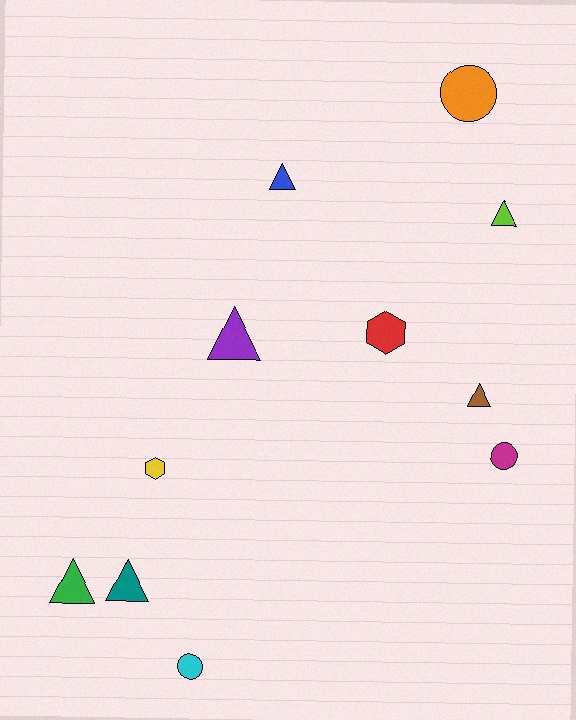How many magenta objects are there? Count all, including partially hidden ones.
There is 1 magenta object.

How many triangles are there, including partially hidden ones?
There are 6 triangles.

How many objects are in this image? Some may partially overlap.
There are 11 objects.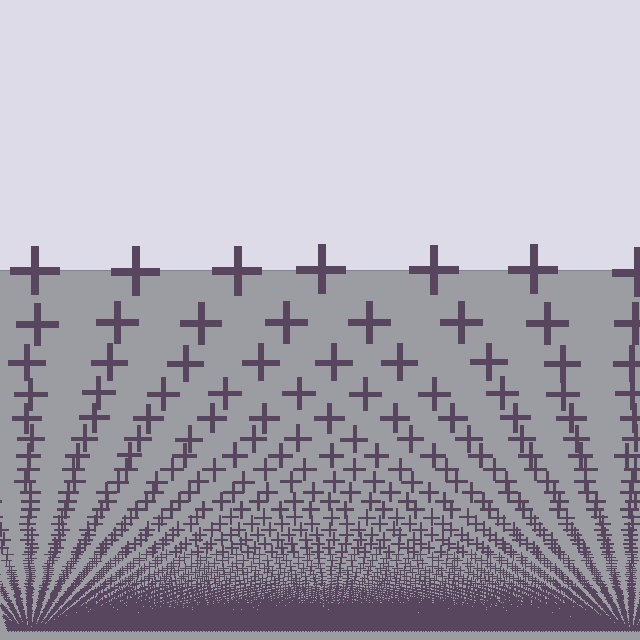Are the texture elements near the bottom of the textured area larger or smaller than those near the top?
Smaller. The gradient is inverted — elements near the bottom are smaller and denser.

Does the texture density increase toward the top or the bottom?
Density increases toward the bottom.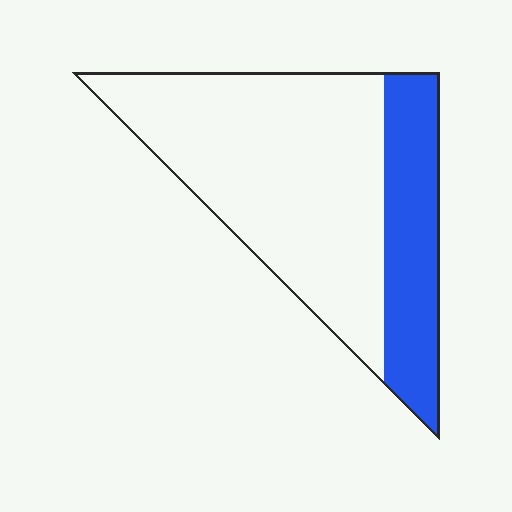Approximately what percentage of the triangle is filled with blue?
Approximately 30%.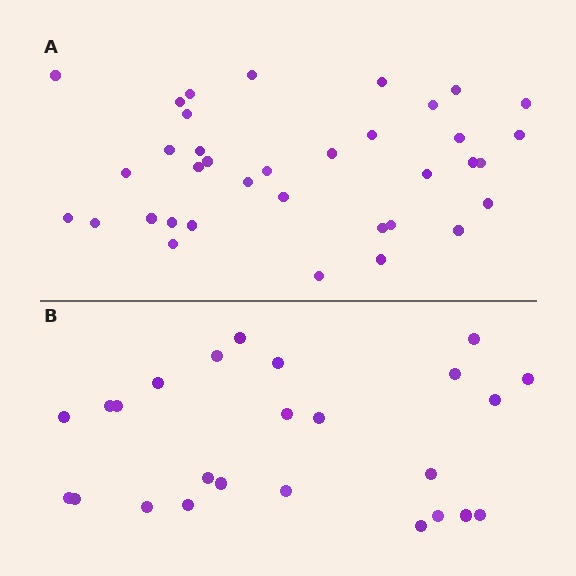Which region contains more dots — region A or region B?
Region A (the top region) has more dots.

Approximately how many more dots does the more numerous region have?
Region A has roughly 12 or so more dots than region B.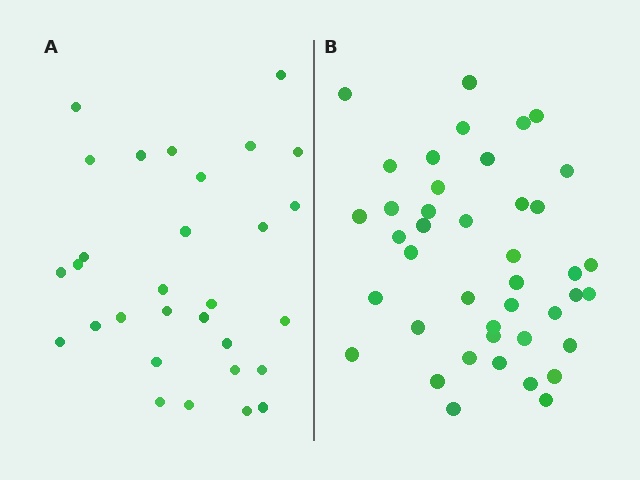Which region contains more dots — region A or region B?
Region B (the right region) has more dots.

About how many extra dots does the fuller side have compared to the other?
Region B has roughly 12 or so more dots than region A.